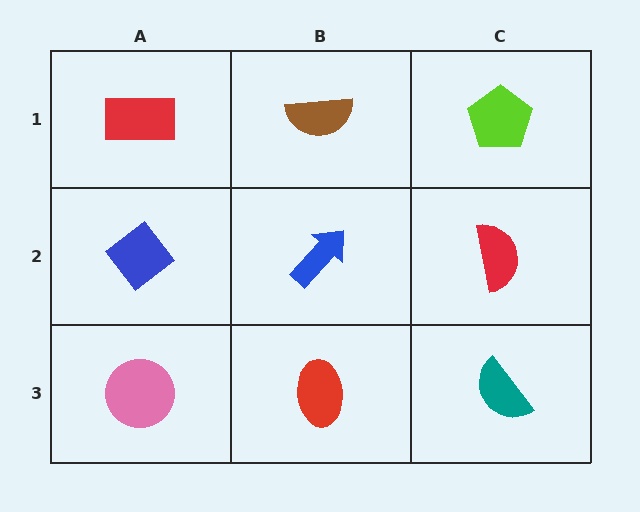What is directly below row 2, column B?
A red ellipse.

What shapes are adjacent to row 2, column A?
A red rectangle (row 1, column A), a pink circle (row 3, column A), a blue arrow (row 2, column B).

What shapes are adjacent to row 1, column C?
A red semicircle (row 2, column C), a brown semicircle (row 1, column B).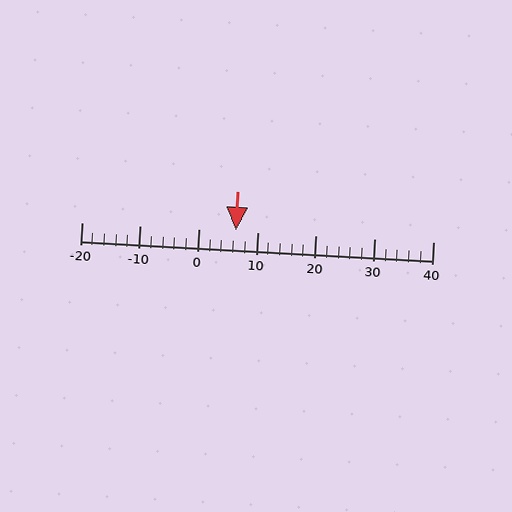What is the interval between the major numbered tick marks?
The major tick marks are spaced 10 units apart.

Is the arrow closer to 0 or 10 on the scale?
The arrow is closer to 10.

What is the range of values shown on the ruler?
The ruler shows values from -20 to 40.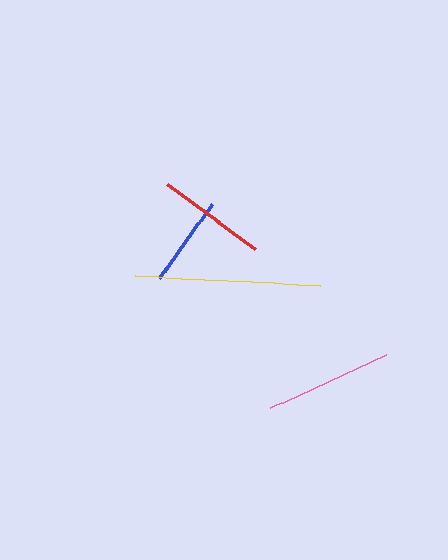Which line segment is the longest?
The yellow line is the longest at approximately 185 pixels.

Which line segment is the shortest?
The blue line is the shortest at approximately 92 pixels.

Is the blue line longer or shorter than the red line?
The red line is longer than the blue line.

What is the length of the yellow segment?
The yellow segment is approximately 185 pixels long.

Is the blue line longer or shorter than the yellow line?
The yellow line is longer than the blue line.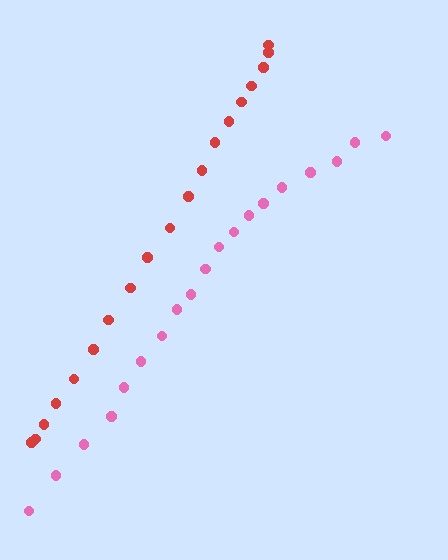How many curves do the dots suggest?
There are 2 distinct paths.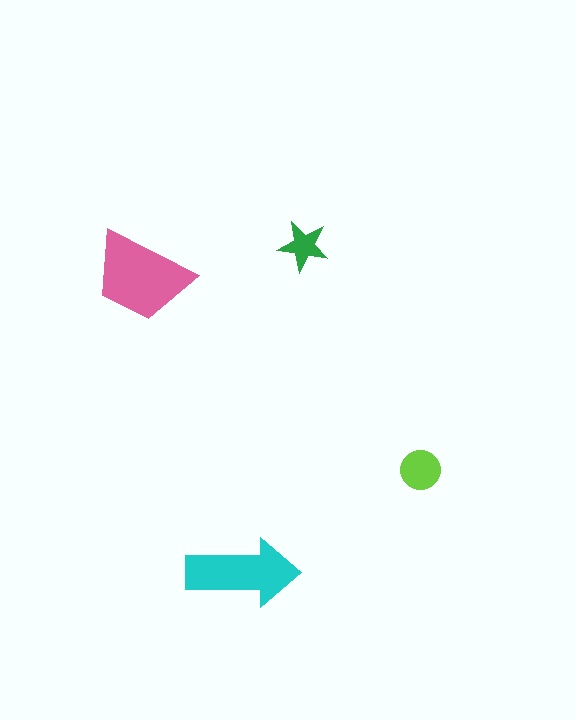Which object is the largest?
The pink trapezoid.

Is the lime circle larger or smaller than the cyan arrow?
Smaller.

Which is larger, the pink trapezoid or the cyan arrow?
The pink trapezoid.